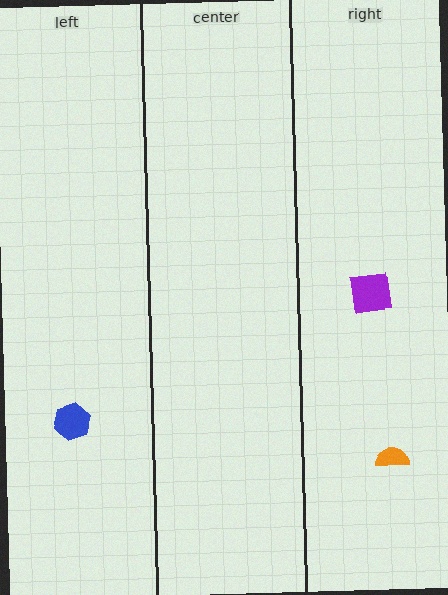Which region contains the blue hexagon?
The left region.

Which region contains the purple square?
The right region.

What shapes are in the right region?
The purple square, the orange semicircle.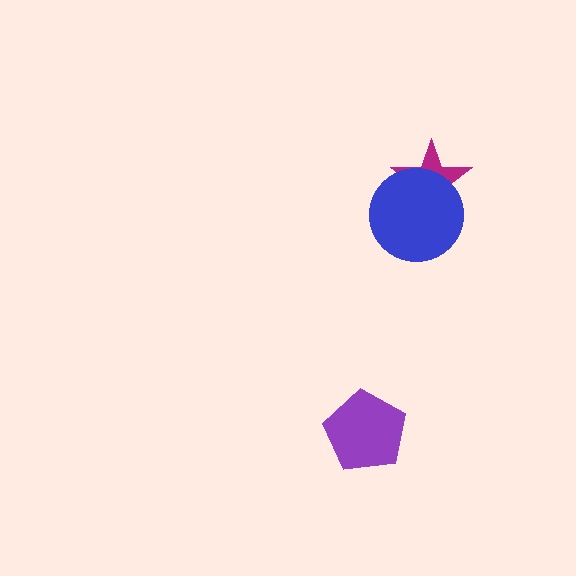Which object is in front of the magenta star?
The blue circle is in front of the magenta star.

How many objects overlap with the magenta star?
1 object overlaps with the magenta star.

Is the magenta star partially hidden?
Yes, it is partially covered by another shape.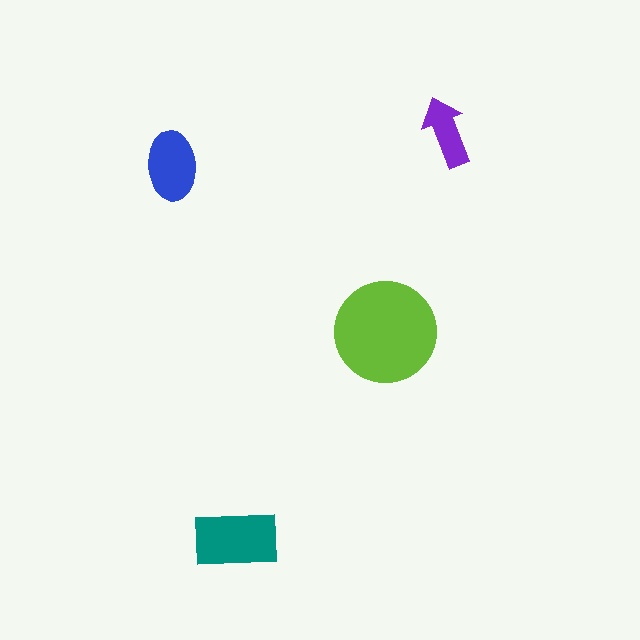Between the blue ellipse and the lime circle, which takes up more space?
The lime circle.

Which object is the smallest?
The purple arrow.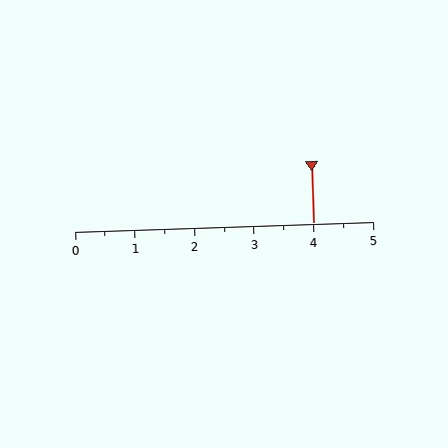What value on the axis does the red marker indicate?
The marker indicates approximately 4.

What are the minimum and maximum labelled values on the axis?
The axis runs from 0 to 5.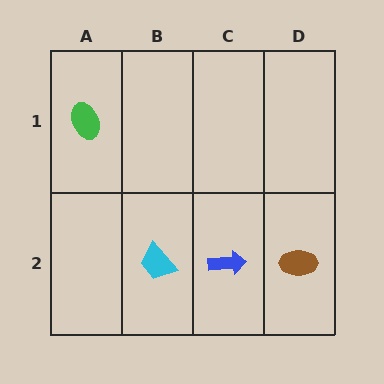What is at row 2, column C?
A blue arrow.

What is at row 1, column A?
A green ellipse.